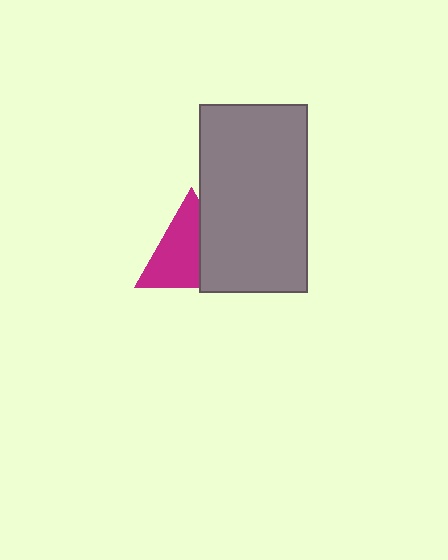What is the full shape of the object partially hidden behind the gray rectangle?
The partially hidden object is a magenta triangle.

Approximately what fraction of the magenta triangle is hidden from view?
Roughly 38% of the magenta triangle is hidden behind the gray rectangle.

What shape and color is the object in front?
The object in front is a gray rectangle.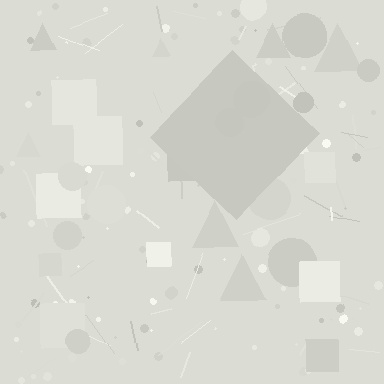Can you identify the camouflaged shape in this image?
The camouflaged shape is a diamond.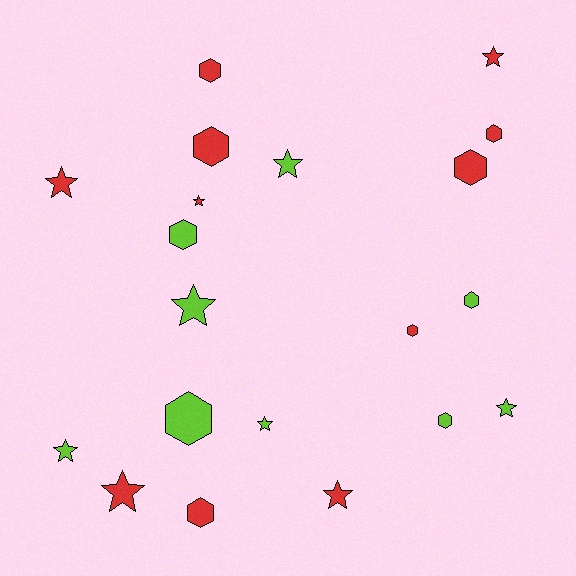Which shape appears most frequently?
Hexagon, with 10 objects.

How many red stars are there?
There are 5 red stars.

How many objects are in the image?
There are 20 objects.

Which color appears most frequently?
Red, with 11 objects.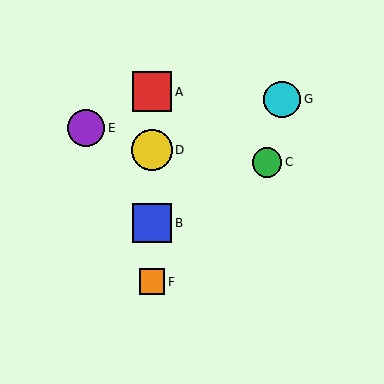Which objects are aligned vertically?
Objects A, B, D, F are aligned vertically.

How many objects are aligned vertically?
4 objects (A, B, D, F) are aligned vertically.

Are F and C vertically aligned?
No, F is at x≈152 and C is at x≈267.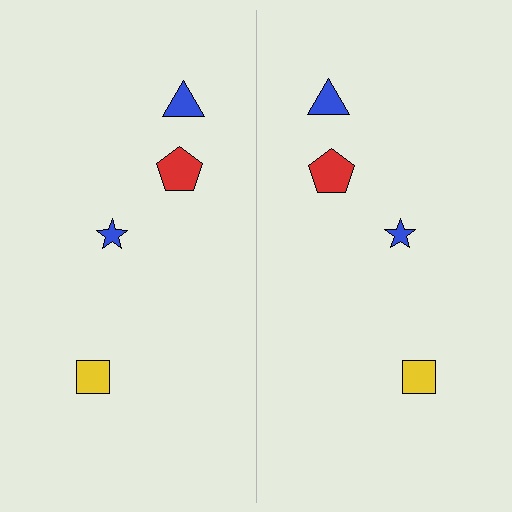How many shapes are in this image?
There are 8 shapes in this image.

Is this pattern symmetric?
Yes, this pattern has bilateral (reflection) symmetry.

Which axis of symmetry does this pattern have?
The pattern has a vertical axis of symmetry running through the center of the image.